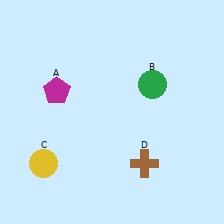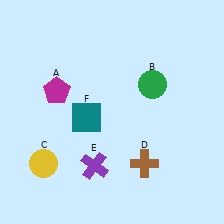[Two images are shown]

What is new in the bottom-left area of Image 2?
A teal square (F) was added in the bottom-left area of Image 2.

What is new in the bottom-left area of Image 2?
A purple cross (E) was added in the bottom-left area of Image 2.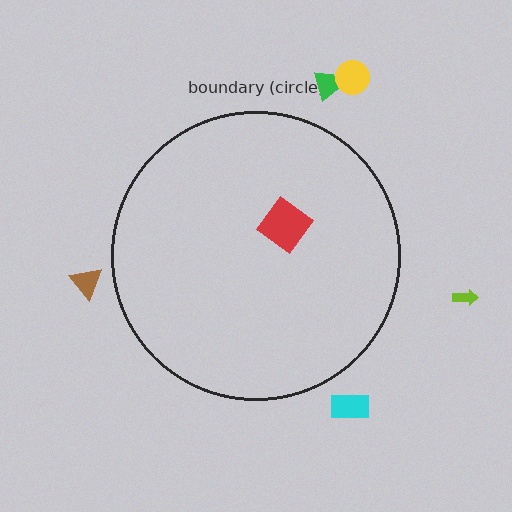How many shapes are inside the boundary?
1 inside, 5 outside.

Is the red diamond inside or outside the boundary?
Inside.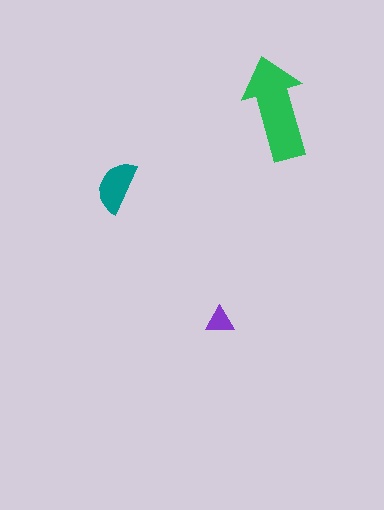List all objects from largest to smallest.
The green arrow, the teal semicircle, the purple triangle.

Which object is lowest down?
The purple triangle is bottommost.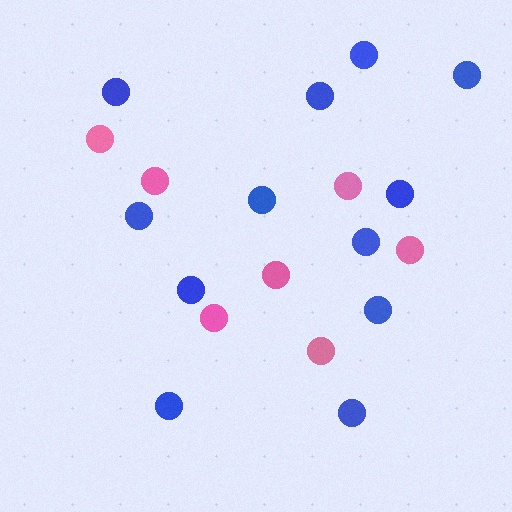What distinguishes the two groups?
There are 2 groups: one group of pink circles (7) and one group of blue circles (12).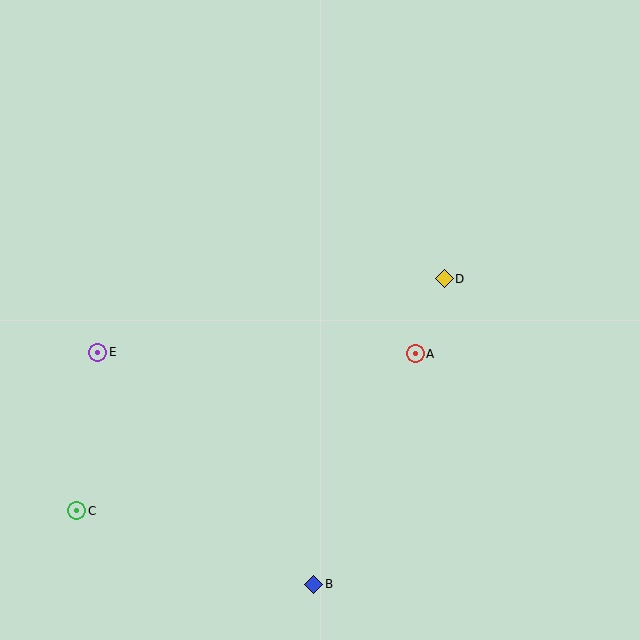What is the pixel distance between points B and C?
The distance between B and C is 248 pixels.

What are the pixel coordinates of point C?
Point C is at (77, 511).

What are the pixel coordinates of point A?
Point A is at (415, 354).